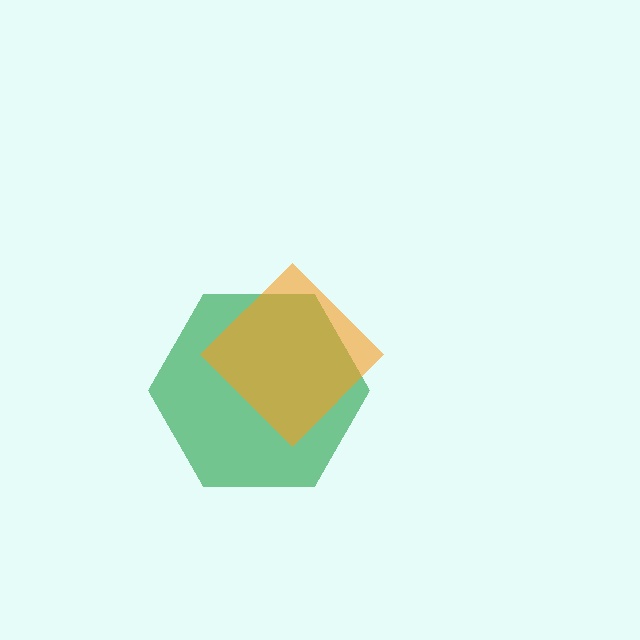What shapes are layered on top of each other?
The layered shapes are: a green hexagon, an orange diamond.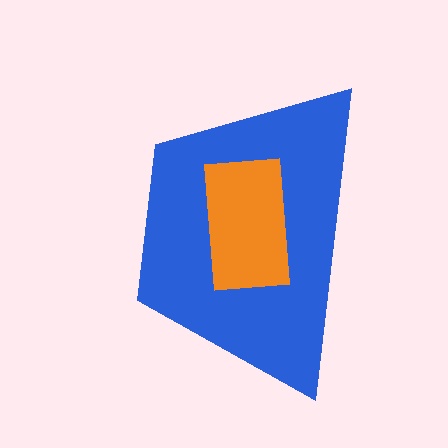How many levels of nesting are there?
2.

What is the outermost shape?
The blue trapezoid.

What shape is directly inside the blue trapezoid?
The orange rectangle.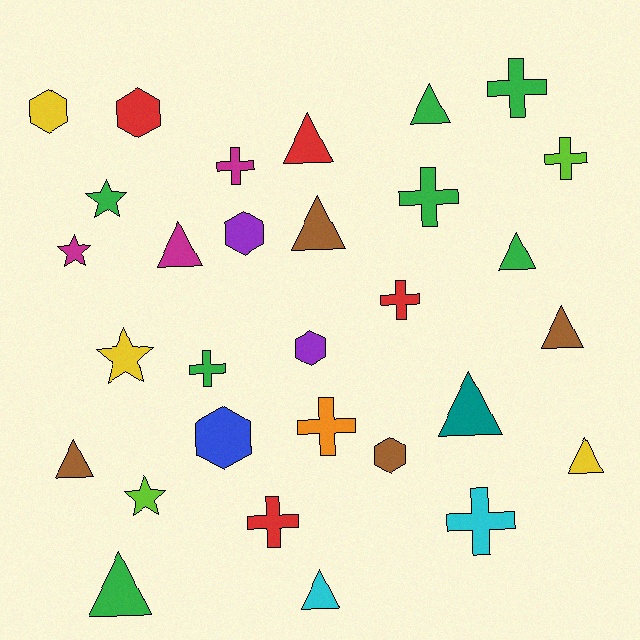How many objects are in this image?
There are 30 objects.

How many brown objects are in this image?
There are 4 brown objects.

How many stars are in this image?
There are 4 stars.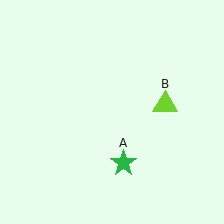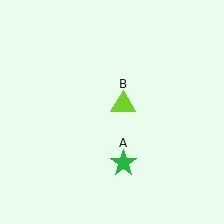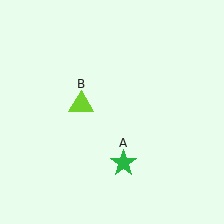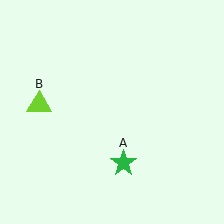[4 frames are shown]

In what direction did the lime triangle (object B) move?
The lime triangle (object B) moved left.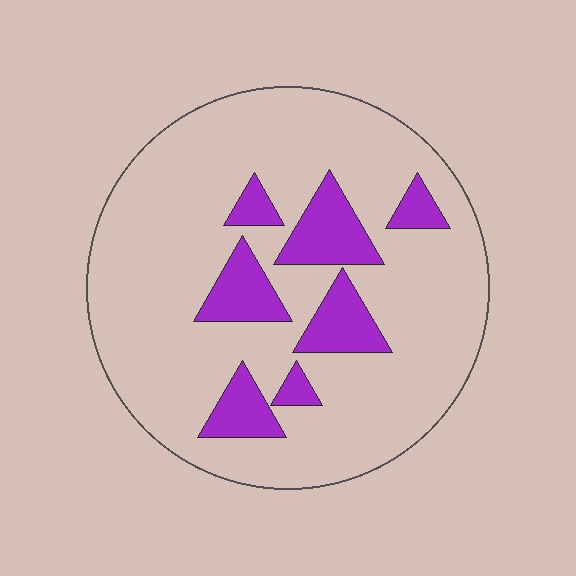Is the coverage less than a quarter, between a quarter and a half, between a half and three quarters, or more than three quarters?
Less than a quarter.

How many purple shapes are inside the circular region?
7.